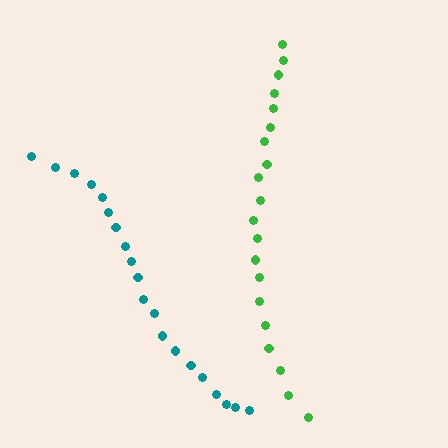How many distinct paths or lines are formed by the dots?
There are 2 distinct paths.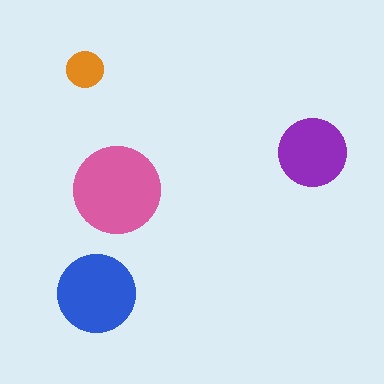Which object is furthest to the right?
The purple circle is rightmost.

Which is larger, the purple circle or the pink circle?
The pink one.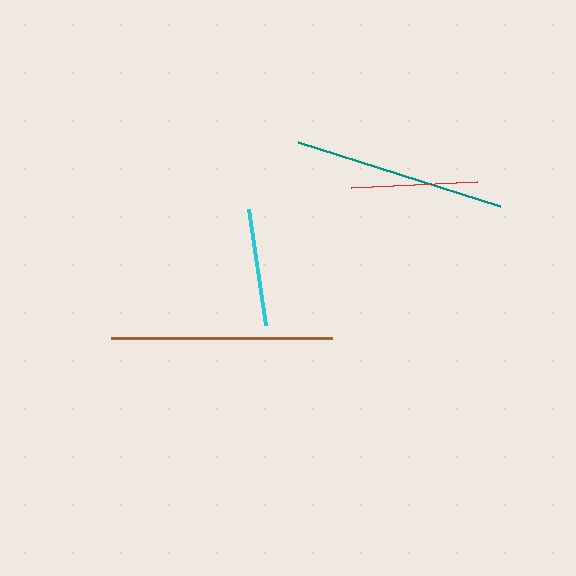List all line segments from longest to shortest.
From longest to shortest: brown, teal, red, cyan.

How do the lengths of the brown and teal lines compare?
The brown and teal lines are approximately the same length.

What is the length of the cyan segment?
The cyan segment is approximately 117 pixels long.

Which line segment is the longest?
The brown line is the longest at approximately 221 pixels.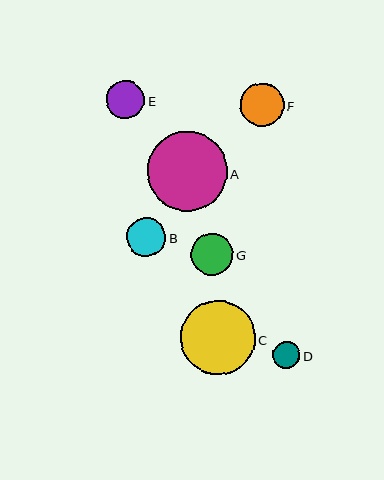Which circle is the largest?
Circle A is the largest with a size of approximately 80 pixels.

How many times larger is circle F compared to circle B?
Circle F is approximately 1.1 times the size of circle B.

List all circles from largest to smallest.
From largest to smallest: A, C, F, G, B, E, D.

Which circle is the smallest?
Circle D is the smallest with a size of approximately 27 pixels.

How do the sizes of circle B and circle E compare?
Circle B and circle E are approximately the same size.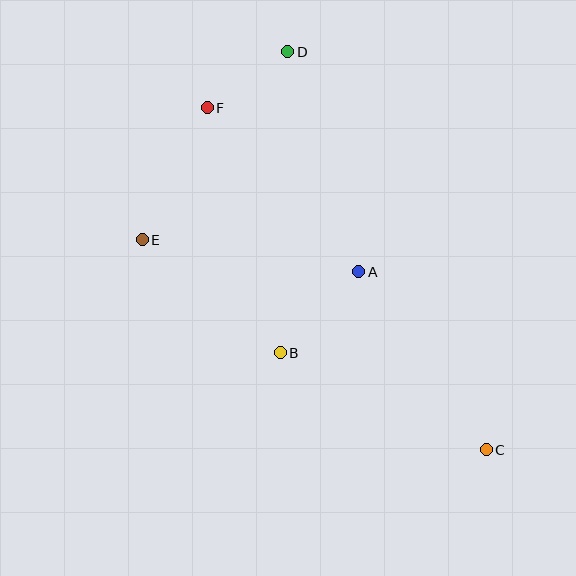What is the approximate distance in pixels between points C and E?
The distance between C and E is approximately 403 pixels.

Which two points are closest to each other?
Points D and F are closest to each other.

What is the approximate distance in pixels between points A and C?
The distance between A and C is approximately 219 pixels.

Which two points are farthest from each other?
Points C and D are farthest from each other.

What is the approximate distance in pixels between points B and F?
The distance between B and F is approximately 255 pixels.